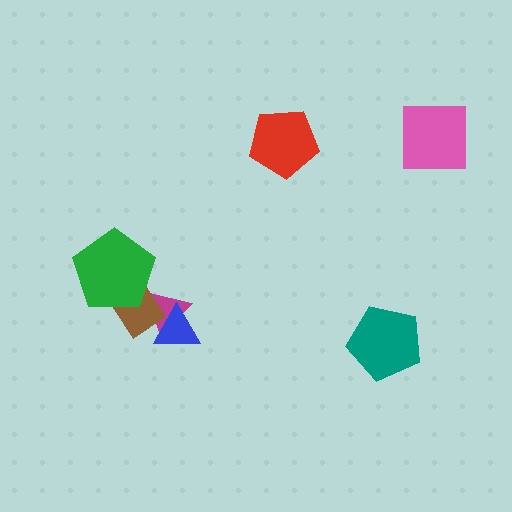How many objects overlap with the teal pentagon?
0 objects overlap with the teal pentagon.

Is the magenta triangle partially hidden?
Yes, it is partially covered by another shape.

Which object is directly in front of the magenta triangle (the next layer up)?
The brown diamond is directly in front of the magenta triangle.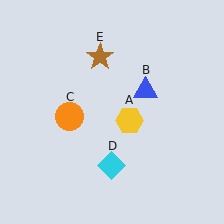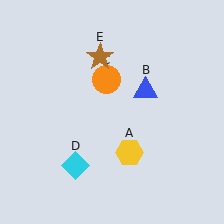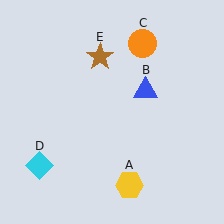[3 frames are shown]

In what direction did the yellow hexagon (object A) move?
The yellow hexagon (object A) moved down.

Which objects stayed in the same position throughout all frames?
Blue triangle (object B) and brown star (object E) remained stationary.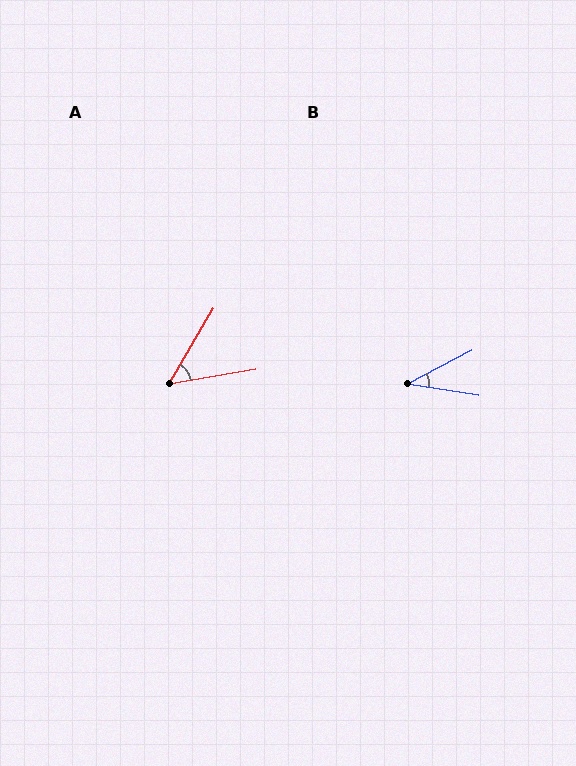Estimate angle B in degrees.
Approximately 36 degrees.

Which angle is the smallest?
B, at approximately 36 degrees.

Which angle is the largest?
A, at approximately 50 degrees.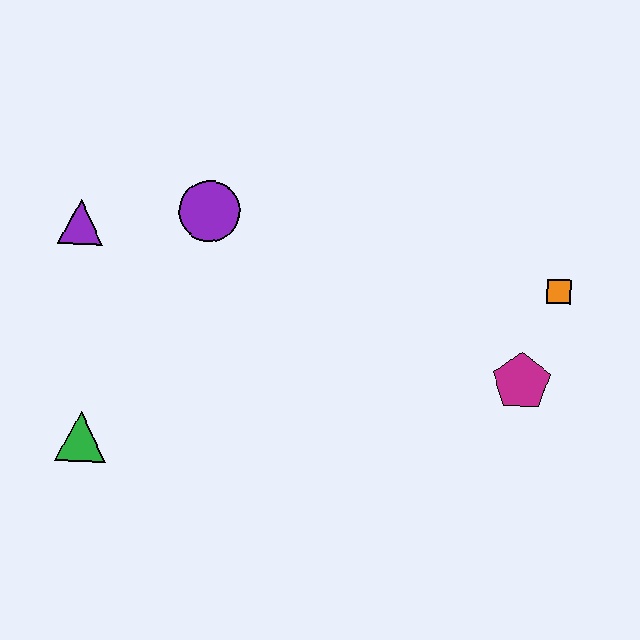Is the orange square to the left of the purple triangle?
No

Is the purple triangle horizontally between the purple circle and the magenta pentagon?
No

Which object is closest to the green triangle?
The purple triangle is closest to the green triangle.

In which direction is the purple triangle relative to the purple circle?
The purple triangle is to the left of the purple circle.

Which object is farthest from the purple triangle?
The orange square is farthest from the purple triangle.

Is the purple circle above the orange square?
Yes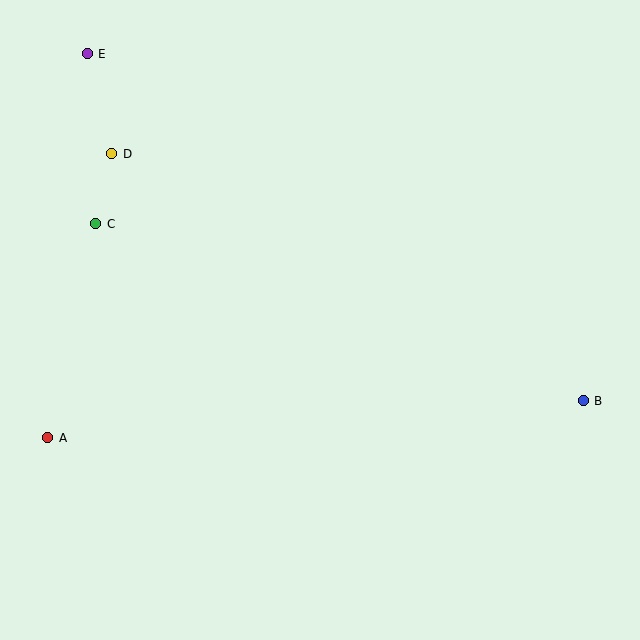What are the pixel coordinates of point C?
Point C is at (96, 224).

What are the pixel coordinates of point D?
Point D is at (112, 154).